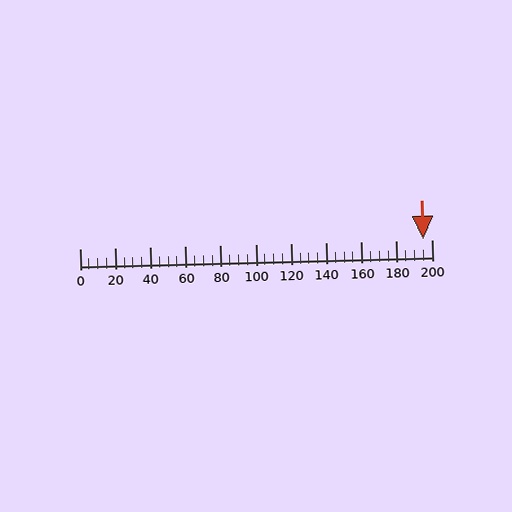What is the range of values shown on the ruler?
The ruler shows values from 0 to 200.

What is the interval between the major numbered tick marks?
The major tick marks are spaced 20 units apart.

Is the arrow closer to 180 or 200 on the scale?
The arrow is closer to 200.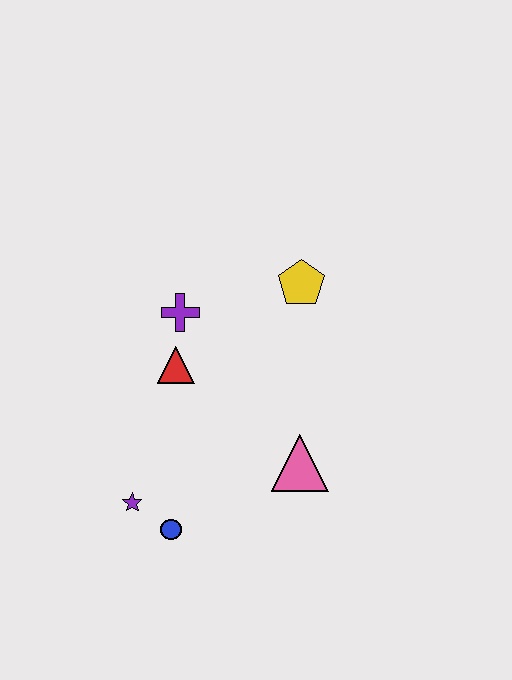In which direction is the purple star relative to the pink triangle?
The purple star is to the left of the pink triangle.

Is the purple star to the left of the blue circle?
Yes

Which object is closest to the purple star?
The blue circle is closest to the purple star.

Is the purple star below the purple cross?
Yes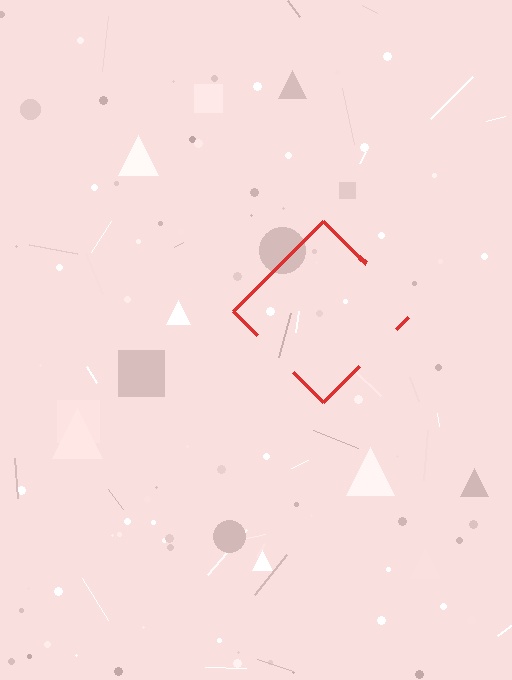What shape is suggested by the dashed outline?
The dashed outline suggests a diamond.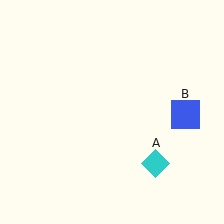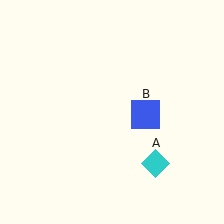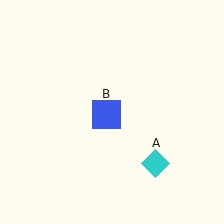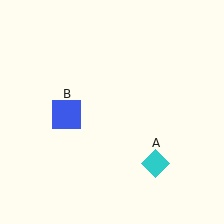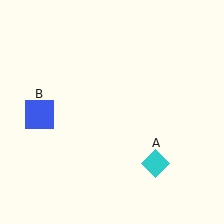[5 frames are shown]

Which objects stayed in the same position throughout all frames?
Cyan diamond (object A) remained stationary.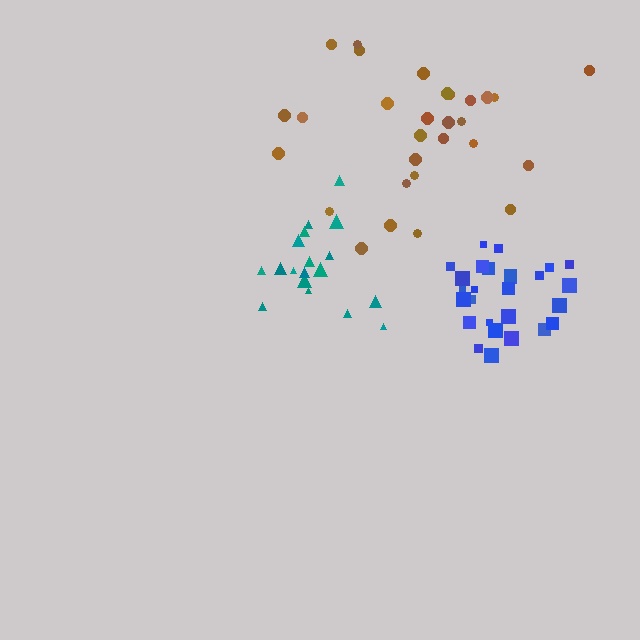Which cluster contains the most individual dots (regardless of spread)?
Brown (29).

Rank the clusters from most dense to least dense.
blue, teal, brown.